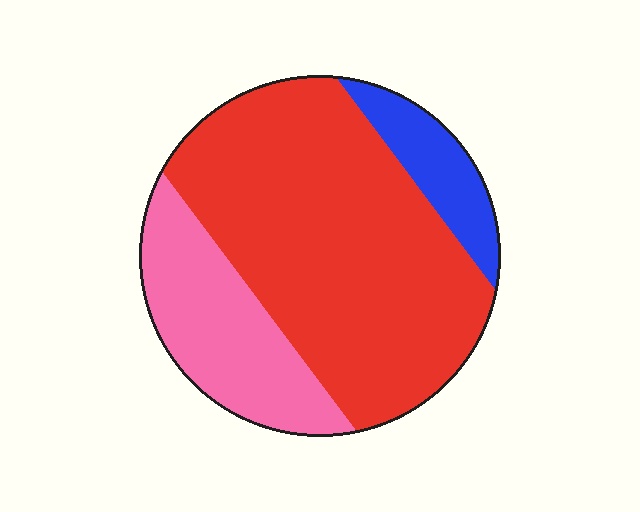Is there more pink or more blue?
Pink.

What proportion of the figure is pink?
Pink takes up about one quarter (1/4) of the figure.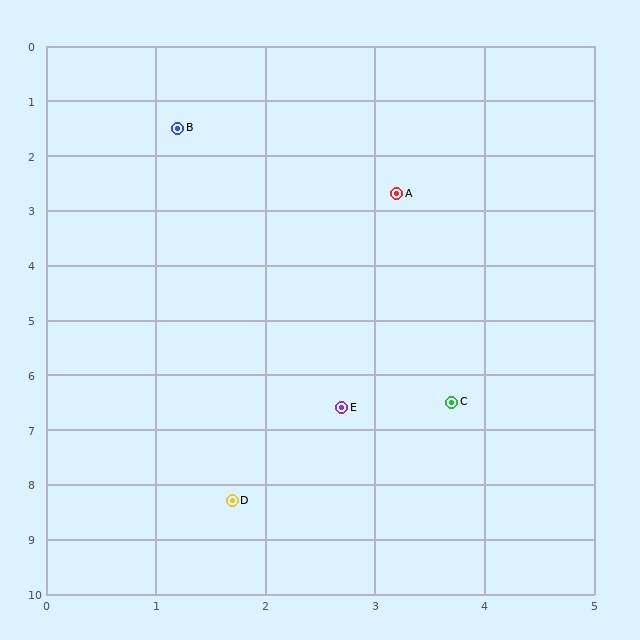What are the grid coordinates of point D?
Point D is at approximately (1.7, 8.3).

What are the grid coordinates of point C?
Point C is at approximately (3.7, 6.5).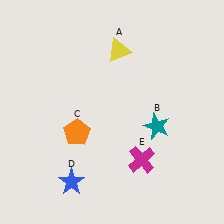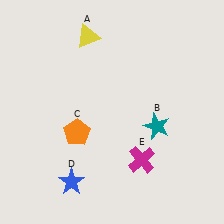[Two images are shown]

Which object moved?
The yellow triangle (A) moved left.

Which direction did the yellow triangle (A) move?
The yellow triangle (A) moved left.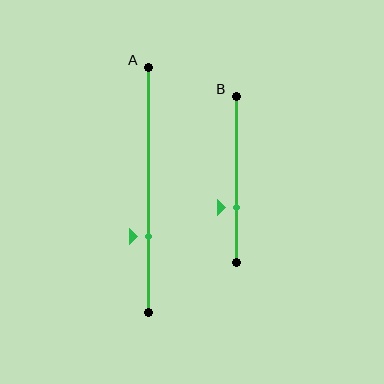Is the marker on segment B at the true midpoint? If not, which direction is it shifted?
No, the marker on segment B is shifted downward by about 17% of the segment length.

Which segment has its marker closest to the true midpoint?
Segment B has its marker closest to the true midpoint.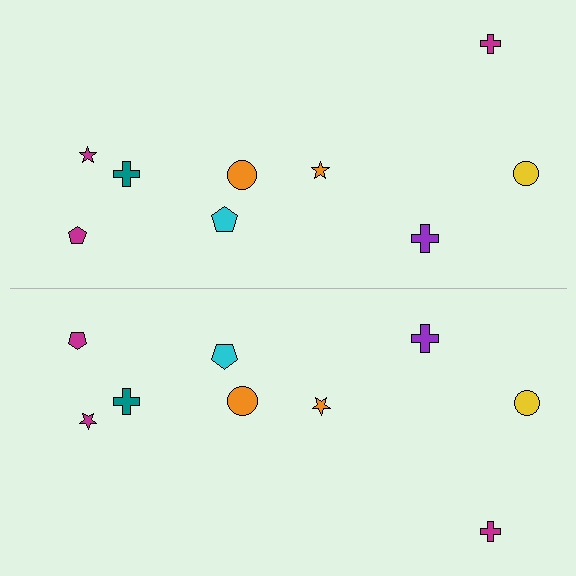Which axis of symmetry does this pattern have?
The pattern has a horizontal axis of symmetry running through the center of the image.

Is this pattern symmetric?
Yes, this pattern has bilateral (reflection) symmetry.